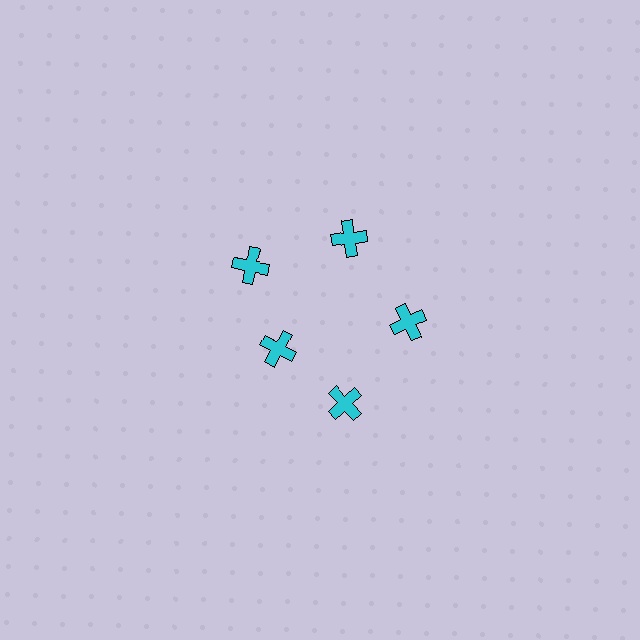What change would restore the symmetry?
The symmetry would be restored by moving it outward, back onto the ring so that all 5 crosses sit at equal angles and equal distance from the center.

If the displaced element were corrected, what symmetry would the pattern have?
It would have 5-fold rotational symmetry — the pattern would map onto itself every 72 degrees.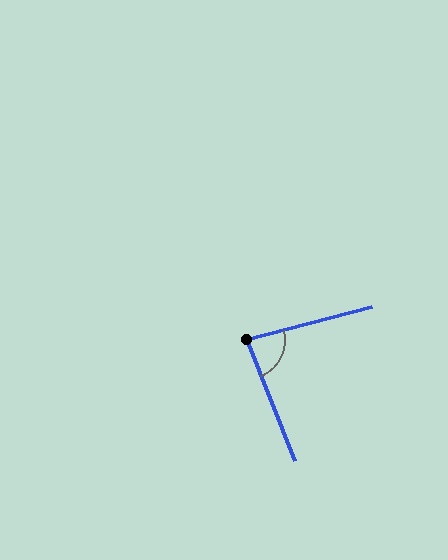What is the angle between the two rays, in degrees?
Approximately 83 degrees.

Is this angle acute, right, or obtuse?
It is acute.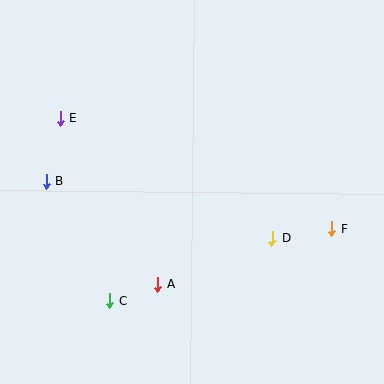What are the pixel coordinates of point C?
Point C is at (110, 301).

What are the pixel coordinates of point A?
Point A is at (158, 284).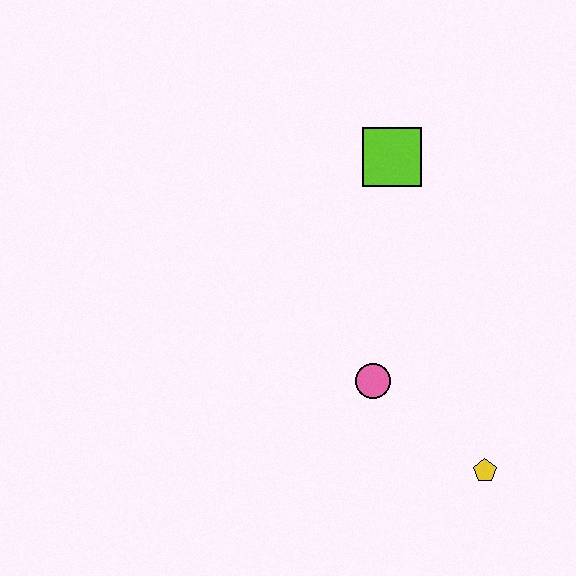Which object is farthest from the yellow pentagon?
The lime square is farthest from the yellow pentagon.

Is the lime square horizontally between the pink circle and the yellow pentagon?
Yes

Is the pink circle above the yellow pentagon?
Yes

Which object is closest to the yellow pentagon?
The pink circle is closest to the yellow pentagon.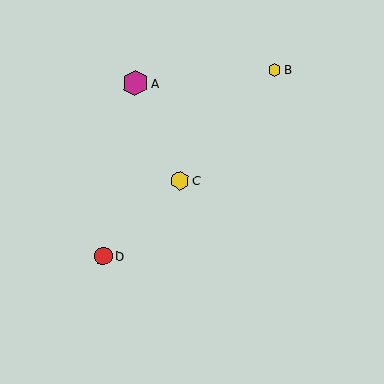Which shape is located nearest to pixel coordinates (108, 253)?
The red circle (labeled D) at (103, 256) is nearest to that location.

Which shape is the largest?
The magenta hexagon (labeled A) is the largest.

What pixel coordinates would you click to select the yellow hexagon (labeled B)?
Click at (275, 70) to select the yellow hexagon B.